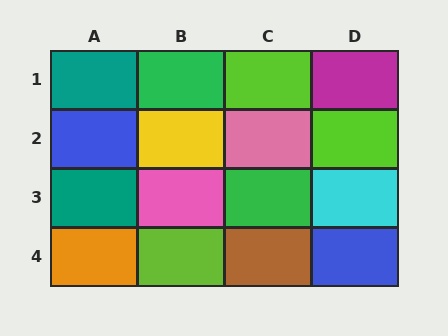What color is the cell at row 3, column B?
Pink.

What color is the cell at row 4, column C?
Brown.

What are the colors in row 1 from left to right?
Teal, green, lime, magenta.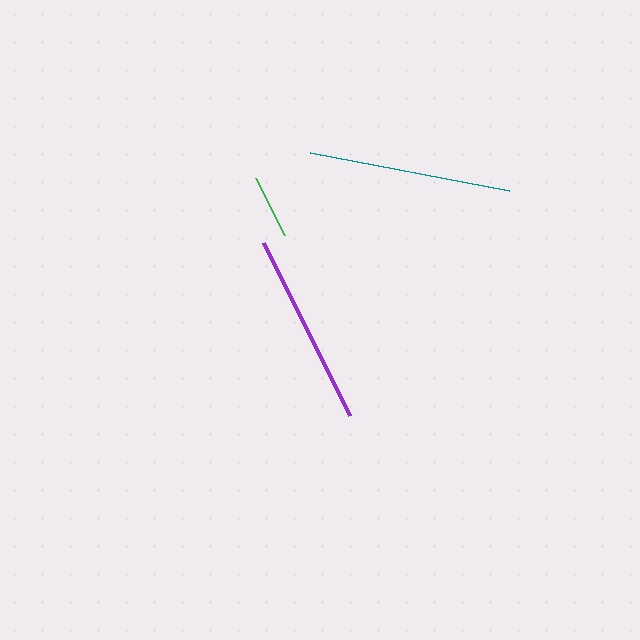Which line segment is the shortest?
The green line is the shortest at approximately 64 pixels.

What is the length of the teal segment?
The teal segment is approximately 202 pixels long.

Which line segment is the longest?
The teal line is the longest at approximately 202 pixels.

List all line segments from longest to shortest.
From longest to shortest: teal, purple, green.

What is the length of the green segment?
The green segment is approximately 64 pixels long.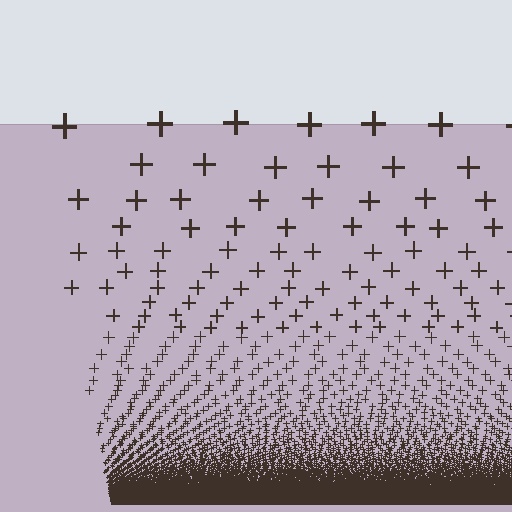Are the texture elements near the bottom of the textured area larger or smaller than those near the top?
Smaller. The gradient is inverted — elements near the bottom are smaller and denser.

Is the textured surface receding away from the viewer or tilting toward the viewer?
The surface appears to tilt toward the viewer. Texture elements get larger and sparser toward the top.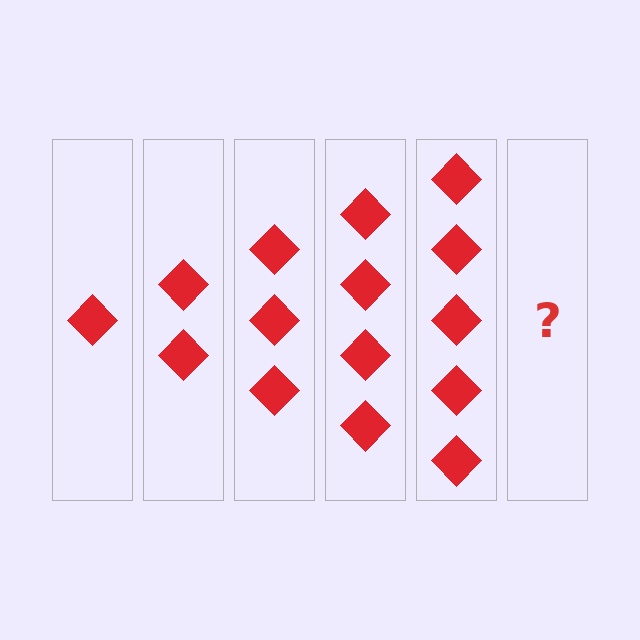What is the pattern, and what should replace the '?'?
The pattern is that each step adds one more diamond. The '?' should be 6 diamonds.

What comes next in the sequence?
The next element should be 6 diamonds.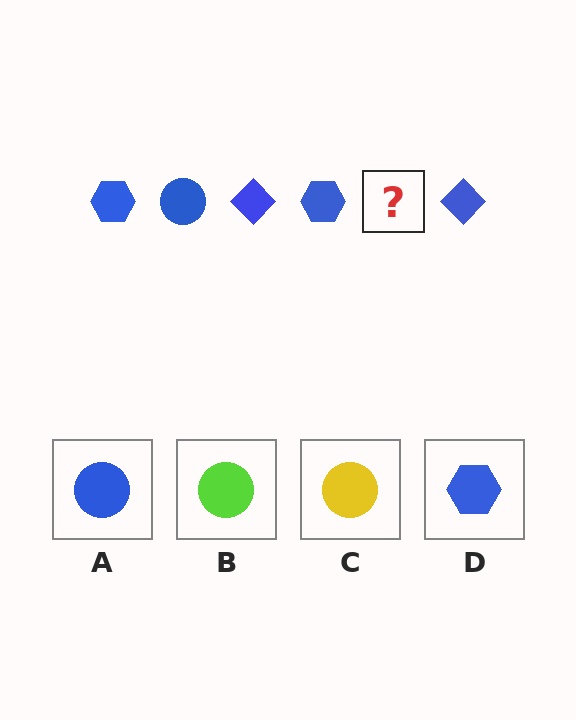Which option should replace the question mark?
Option A.